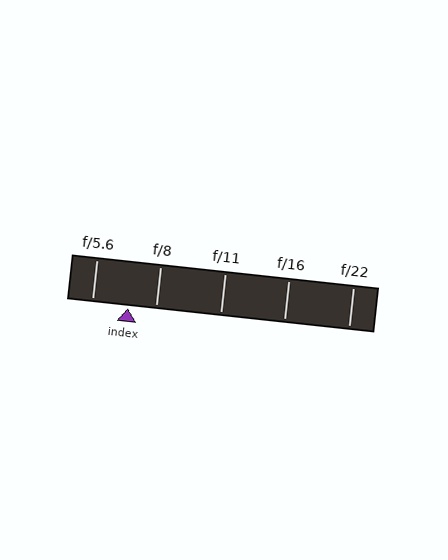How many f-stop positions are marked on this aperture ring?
There are 5 f-stop positions marked.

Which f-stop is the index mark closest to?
The index mark is closest to f/8.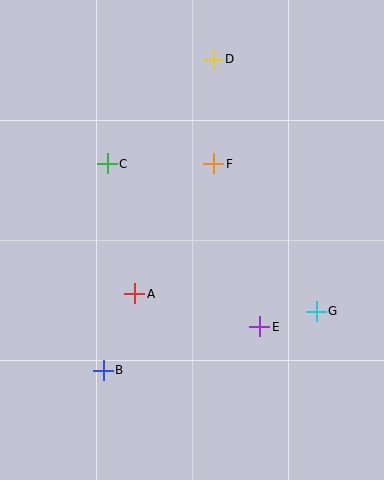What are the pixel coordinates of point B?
Point B is at (103, 370).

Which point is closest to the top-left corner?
Point C is closest to the top-left corner.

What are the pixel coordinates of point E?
Point E is at (259, 327).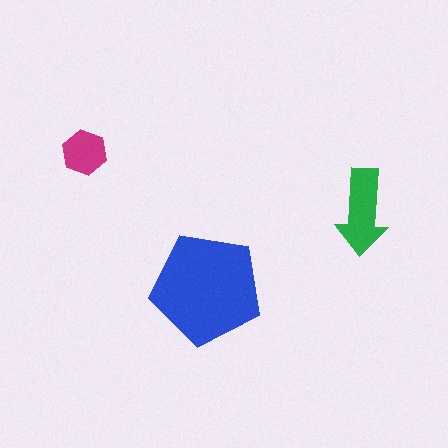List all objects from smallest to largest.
The magenta hexagon, the green arrow, the blue pentagon.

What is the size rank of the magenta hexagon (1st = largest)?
3rd.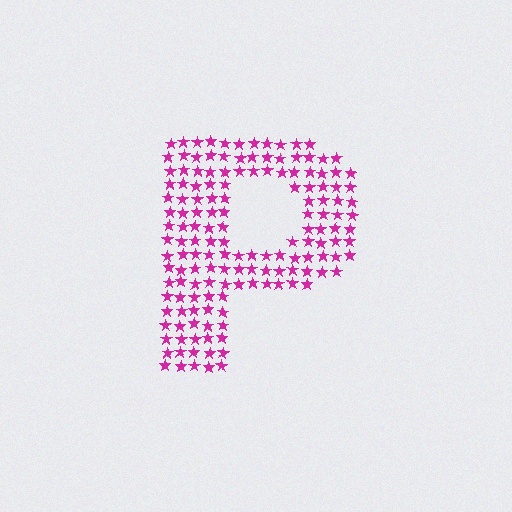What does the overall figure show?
The overall figure shows the letter P.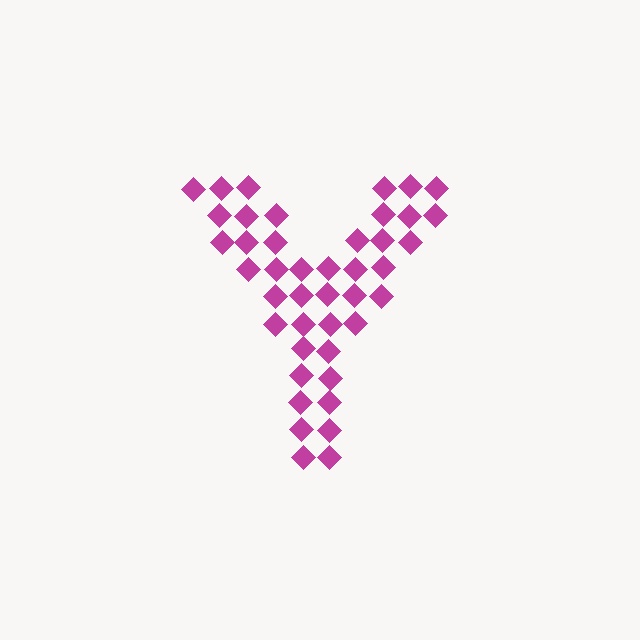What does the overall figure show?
The overall figure shows the letter Y.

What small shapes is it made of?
It is made of small diamonds.